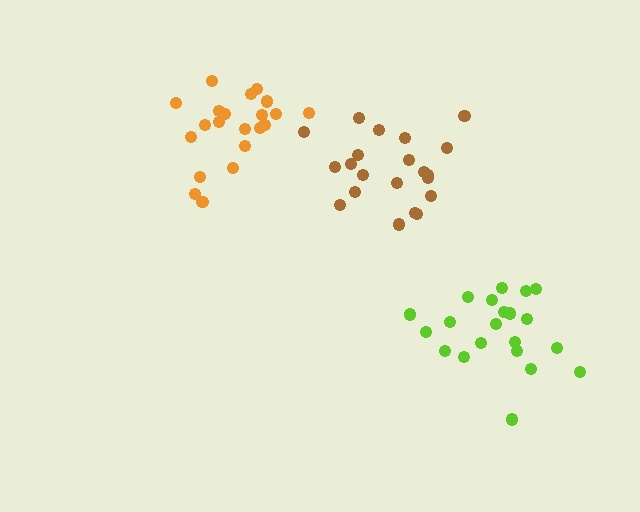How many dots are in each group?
Group 1: 21 dots, Group 2: 21 dots, Group 3: 21 dots (63 total).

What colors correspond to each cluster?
The clusters are colored: brown, orange, lime.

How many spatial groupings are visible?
There are 3 spatial groupings.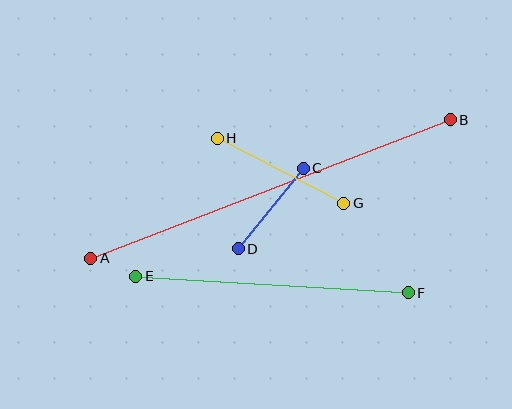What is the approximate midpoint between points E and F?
The midpoint is at approximately (272, 284) pixels.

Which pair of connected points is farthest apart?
Points A and B are farthest apart.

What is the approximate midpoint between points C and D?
The midpoint is at approximately (271, 209) pixels.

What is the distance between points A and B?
The distance is approximately 385 pixels.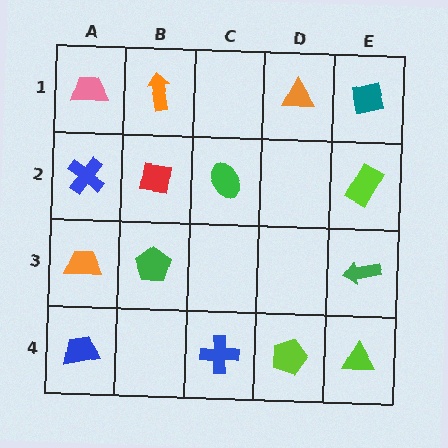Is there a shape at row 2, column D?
No, that cell is empty.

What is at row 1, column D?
An orange triangle.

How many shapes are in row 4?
4 shapes.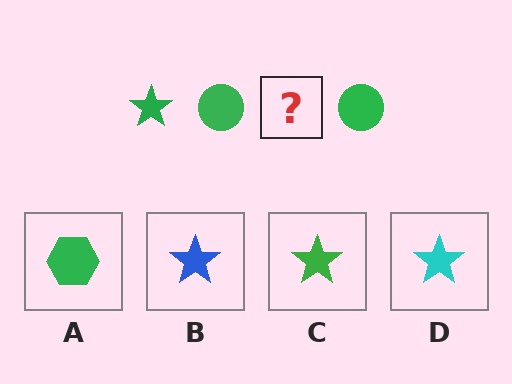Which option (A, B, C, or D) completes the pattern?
C.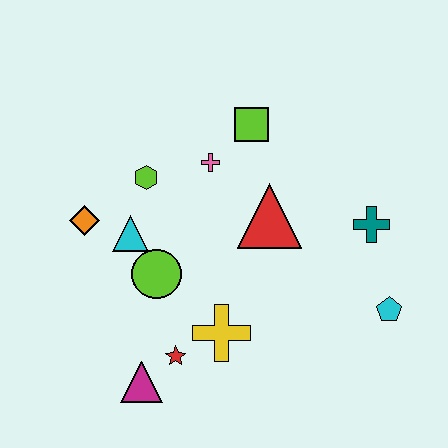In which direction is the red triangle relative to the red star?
The red triangle is above the red star.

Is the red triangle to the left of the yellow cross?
No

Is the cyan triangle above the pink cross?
No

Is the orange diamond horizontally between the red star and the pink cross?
No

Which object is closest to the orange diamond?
The cyan triangle is closest to the orange diamond.